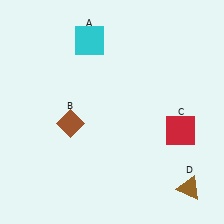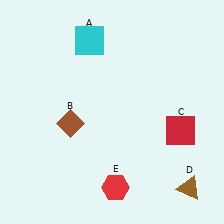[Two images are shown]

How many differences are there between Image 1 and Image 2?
There is 1 difference between the two images.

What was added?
A red hexagon (E) was added in Image 2.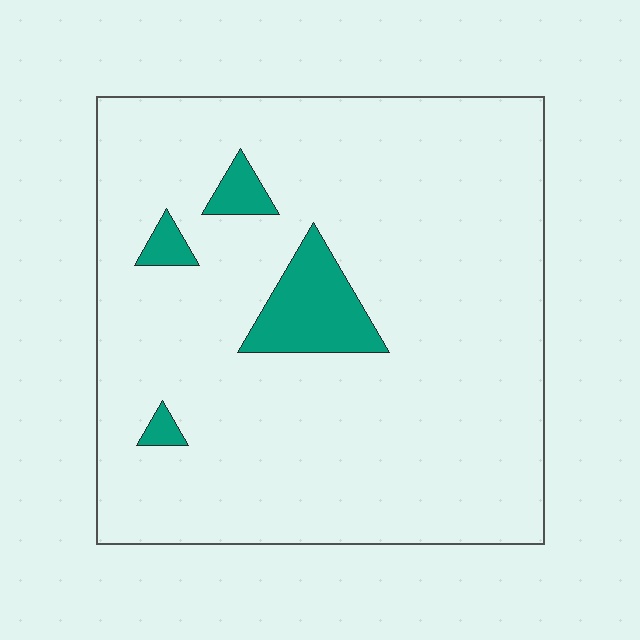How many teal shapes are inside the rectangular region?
4.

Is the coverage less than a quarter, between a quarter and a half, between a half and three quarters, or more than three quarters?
Less than a quarter.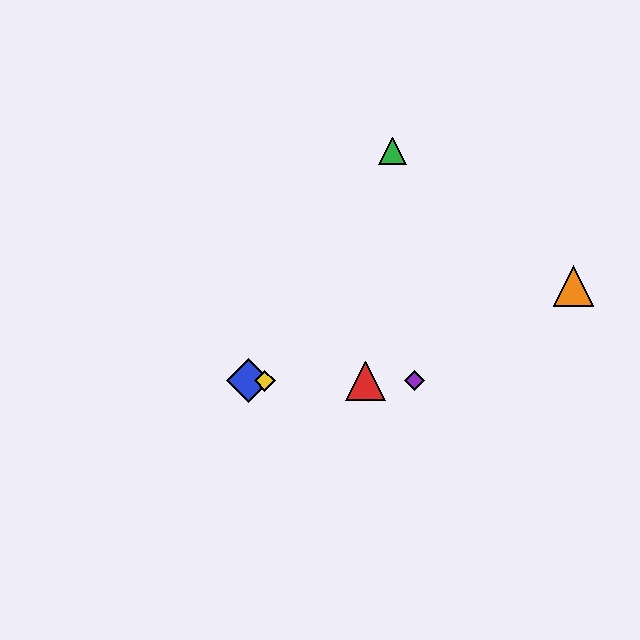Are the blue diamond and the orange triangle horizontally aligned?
No, the blue diamond is at y≈381 and the orange triangle is at y≈286.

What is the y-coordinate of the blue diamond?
The blue diamond is at y≈381.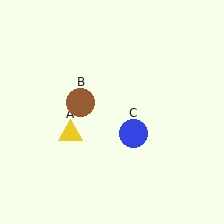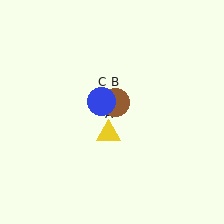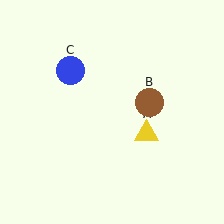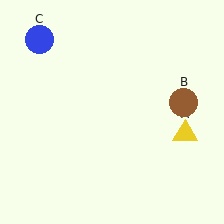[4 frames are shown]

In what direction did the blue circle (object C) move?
The blue circle (object C) moved up and to the left.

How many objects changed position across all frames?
3 objects changed position: yellow triangle (object A), brown circle (object B), blue circle (object C).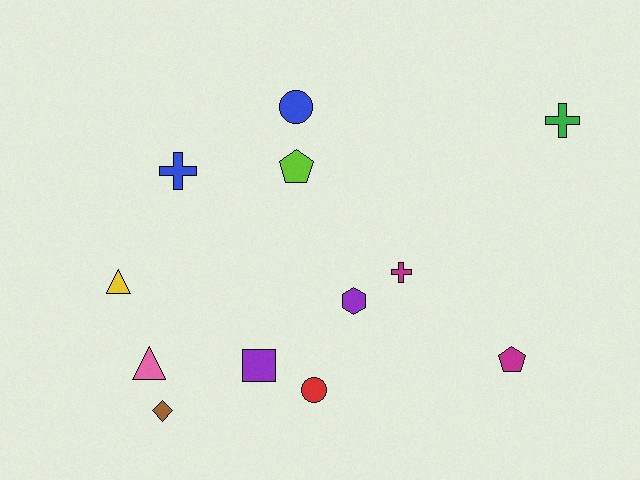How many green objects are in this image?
There is 1 green object.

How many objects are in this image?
There are 12 objects.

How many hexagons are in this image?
There is 1 hexagon.